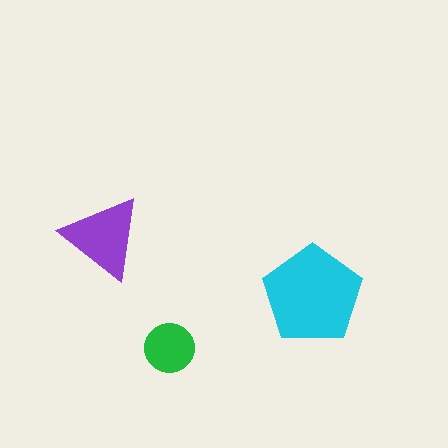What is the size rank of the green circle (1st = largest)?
3rd.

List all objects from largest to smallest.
The cyan pentagon, the purple triangle, the green circle.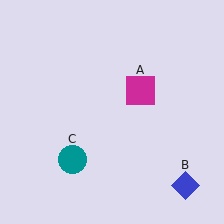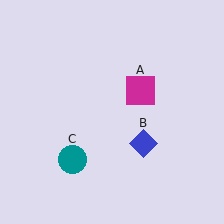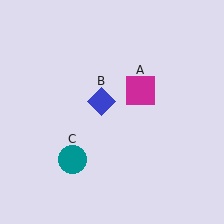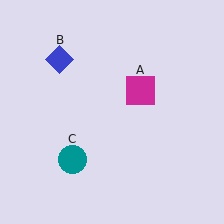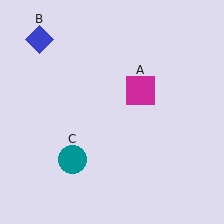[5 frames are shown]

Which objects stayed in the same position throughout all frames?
Magenta square (object A) and teal circle (object C) remained stationary.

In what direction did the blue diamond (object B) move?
The blue diamond (object B) moved up and to the left.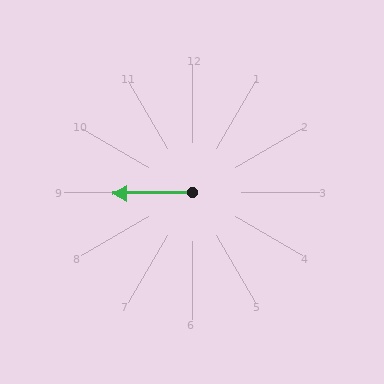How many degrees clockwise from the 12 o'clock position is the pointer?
Approximately 269 degrees.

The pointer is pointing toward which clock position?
Roughly 9 o'clock.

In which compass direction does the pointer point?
West.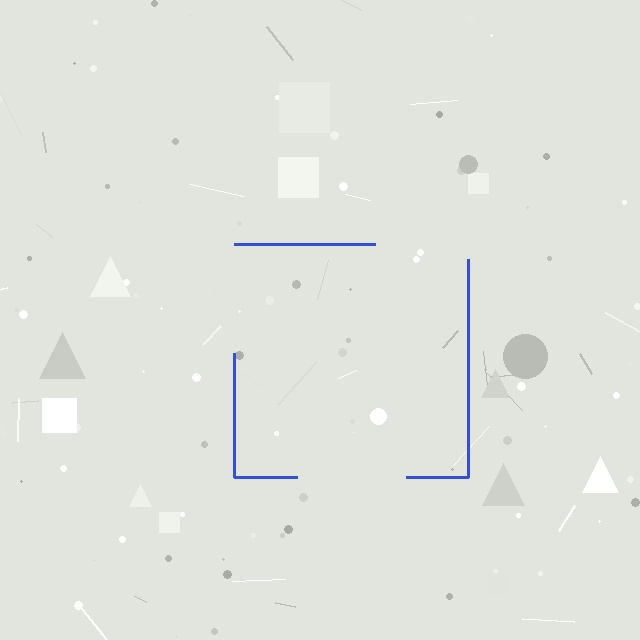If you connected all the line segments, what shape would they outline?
They would outline a square.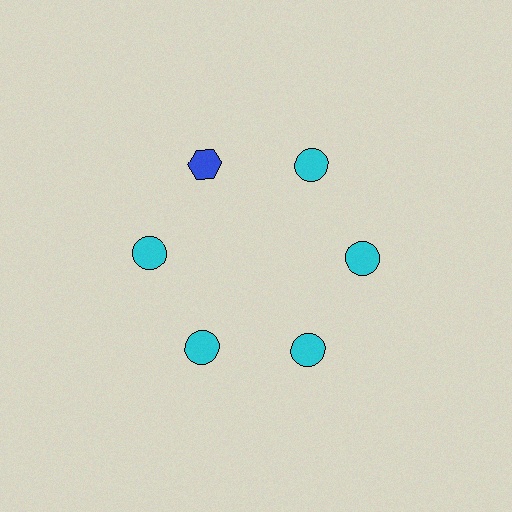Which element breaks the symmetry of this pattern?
The blue hexagon at roughly the 11 o'clock position breaks the symmetry. All other shapes are cyan circles.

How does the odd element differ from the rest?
It differs in both color (blue instead of cyan) and shape (hexagon instead of circle).